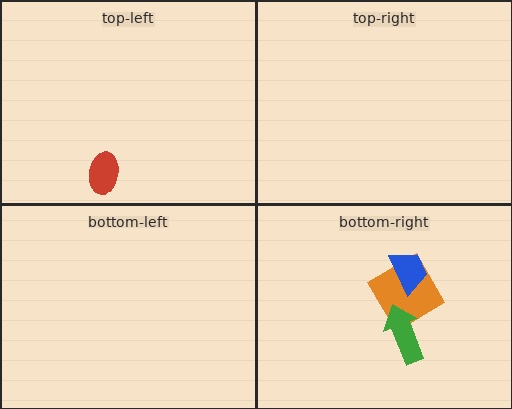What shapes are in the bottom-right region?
The orange diamond, the blue trapezoid, the green arrow.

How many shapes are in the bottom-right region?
3.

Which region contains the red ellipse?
The top-left region.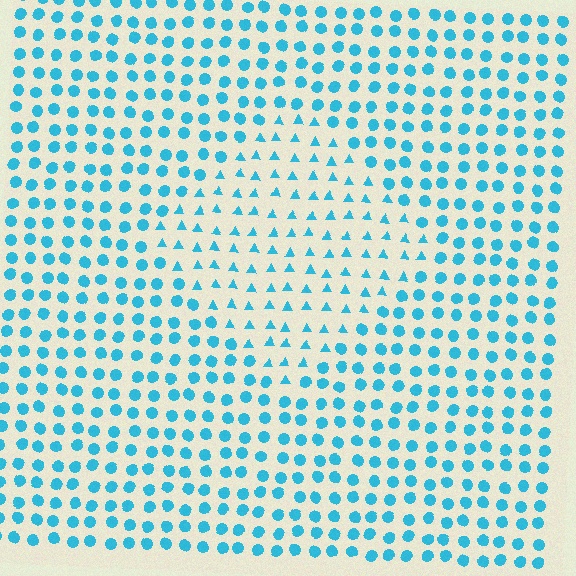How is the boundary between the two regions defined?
The boundary is defined by a change in element shape: triangles inside vs. circles outside. All elements share the same color and spacing.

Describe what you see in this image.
The image is filled with small cyan elements arranged in a uniform grid. A diamond-shaped region contains triangles, while the surrounding area contains circles. The boundary is defined purely by the change in element shape.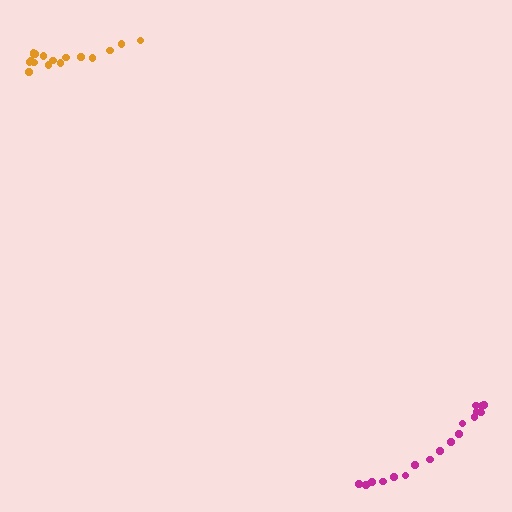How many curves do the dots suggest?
There are 2 distinct paths.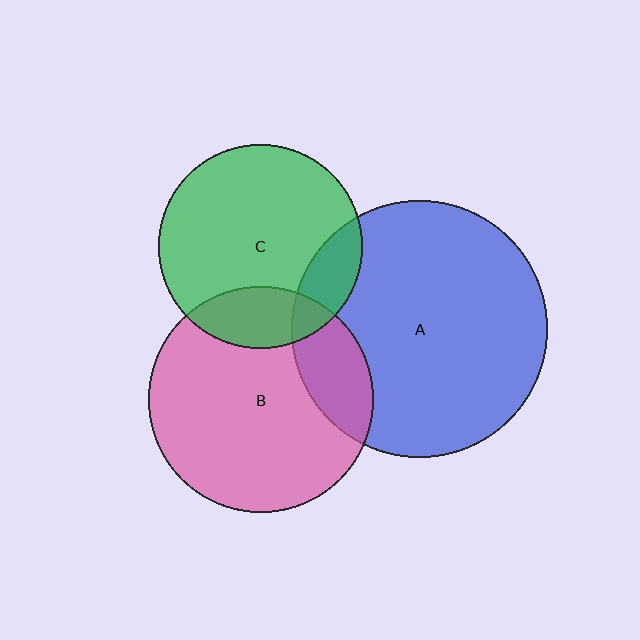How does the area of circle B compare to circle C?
Approximately 1.2 times.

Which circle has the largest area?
Circle A (blue).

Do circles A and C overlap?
Yes.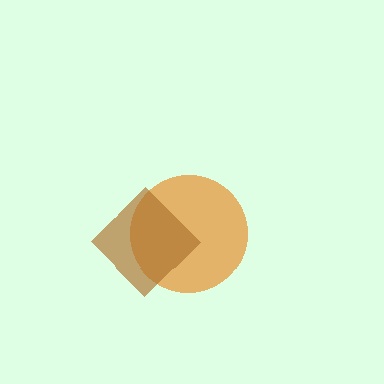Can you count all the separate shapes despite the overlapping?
Yes, there are 2 separate shapes.